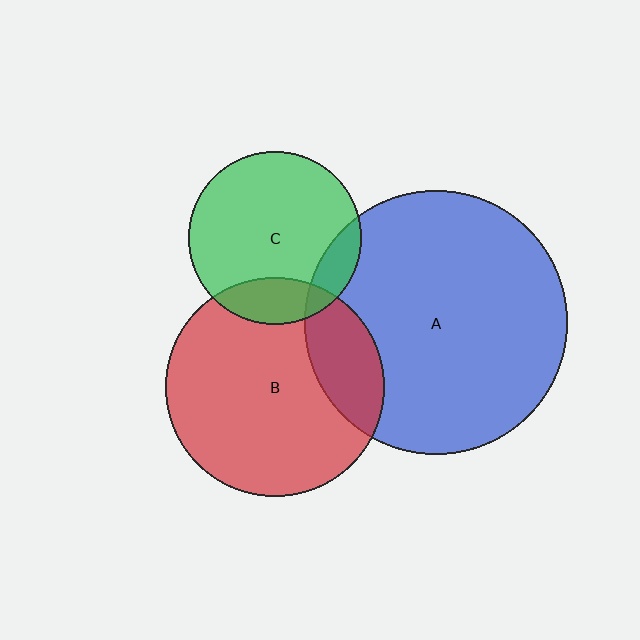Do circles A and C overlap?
Yes.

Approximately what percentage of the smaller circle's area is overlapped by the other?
Approximately 15%.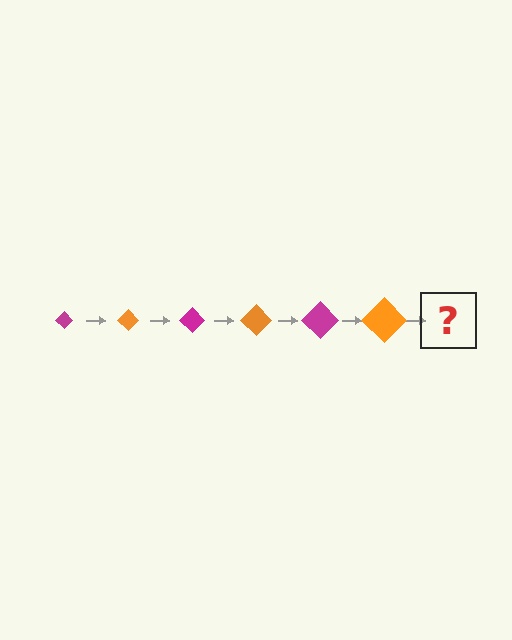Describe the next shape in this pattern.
It should be a magenta diamond, larger than the previous one.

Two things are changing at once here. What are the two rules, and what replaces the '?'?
The two rules are that the diamond grows larger each step and the color cycles through magenta and orange. The '?' should be a magenta diamond, larger than the previous one.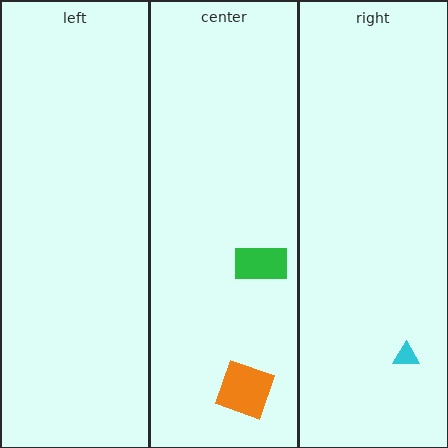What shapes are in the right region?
The cyan triangle.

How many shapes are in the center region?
2.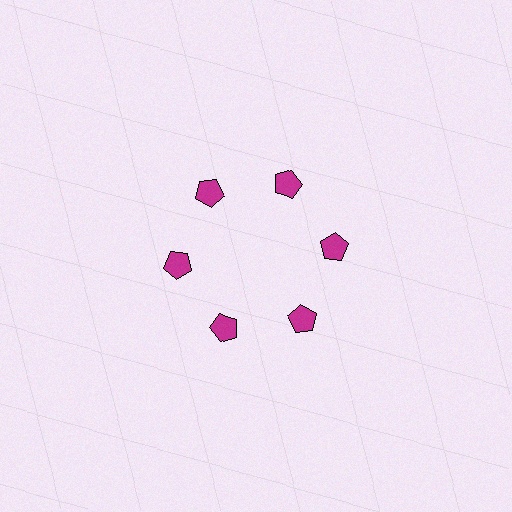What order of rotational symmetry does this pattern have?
This pattern has 6-fold rotational symmetry.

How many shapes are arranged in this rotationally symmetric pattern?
There are 6 shapes, arranged in 6 groups of 1.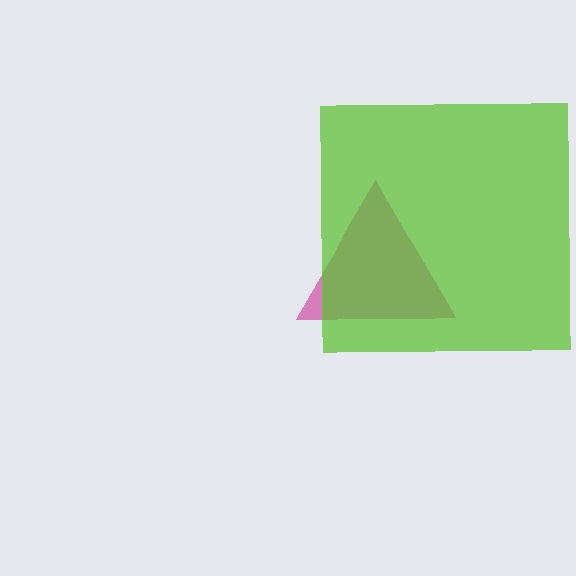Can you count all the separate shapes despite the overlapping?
Yes, there are 2 separate shapes.